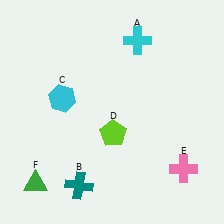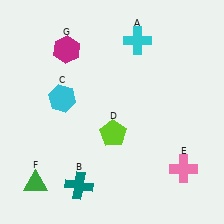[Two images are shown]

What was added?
A magenta hexagon (G) was added in Image 2.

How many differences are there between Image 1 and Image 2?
There is 1 difference between the two images.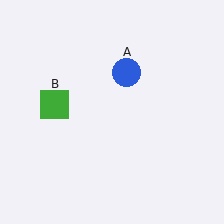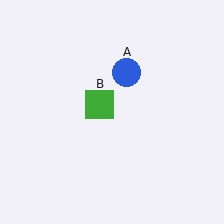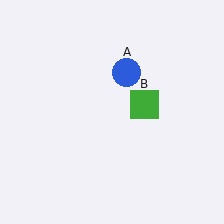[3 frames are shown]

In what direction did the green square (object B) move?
The green square (object B) moved right.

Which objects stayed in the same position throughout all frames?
Blue circle (object A) remained stationary.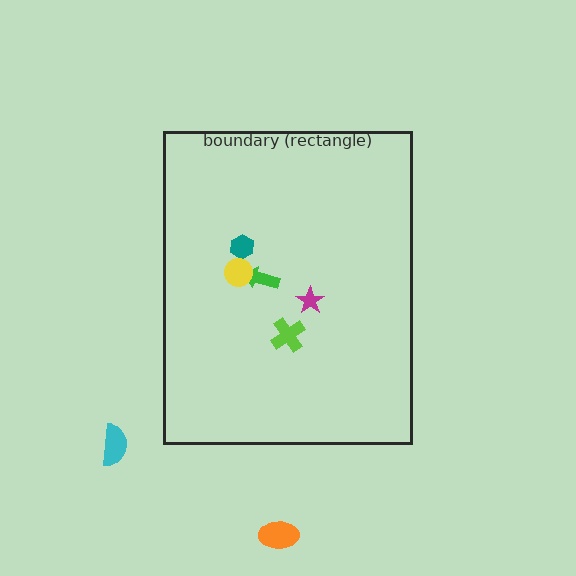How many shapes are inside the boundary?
5 inside, 2 outside.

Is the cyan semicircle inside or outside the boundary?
Outside.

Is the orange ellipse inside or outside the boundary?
Outside.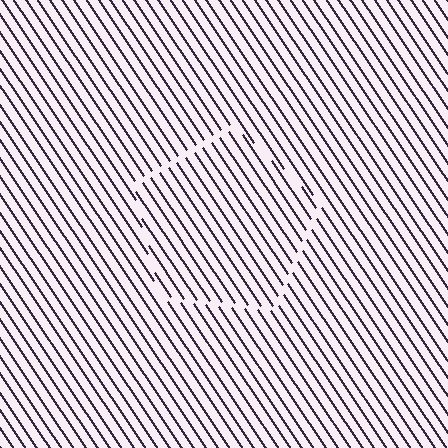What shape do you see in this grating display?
An illusory pentagon. The interior of the shape contains the same grating, shifted by half a period — the contour is defined by the phase discontinuity where line-ends from the inner and outer gratings abut.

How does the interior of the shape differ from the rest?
The interior of the shape contains the same grating, shifted by half a period — the contour is defined by the phase discontinuity where line-ends from the inner and outer gratings abut.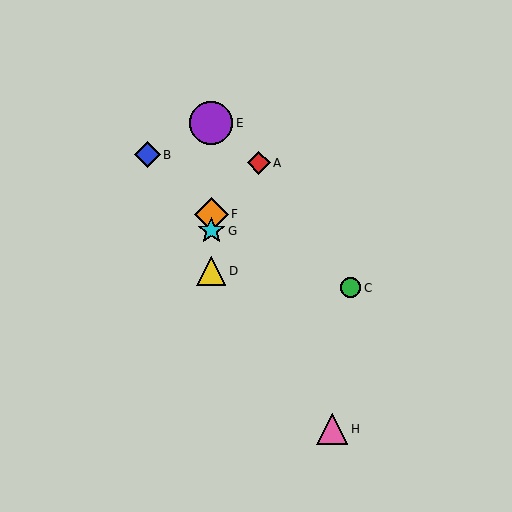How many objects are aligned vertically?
4 objects (D, E, F, G) are aligned vertically.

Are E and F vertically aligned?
Yes, both are at x≈211.